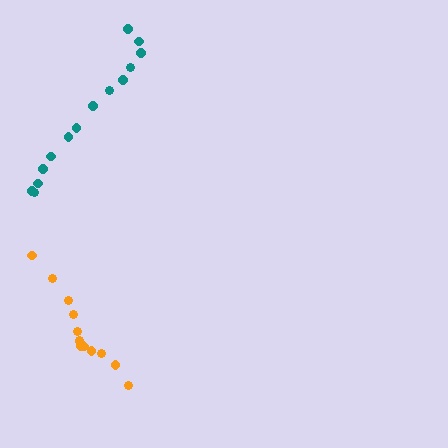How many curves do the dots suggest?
There are 2 distinct paths.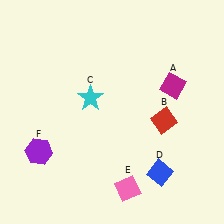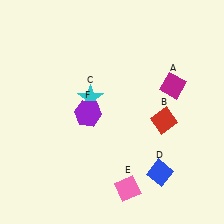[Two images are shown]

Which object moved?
The purple hexagon (F) moved right.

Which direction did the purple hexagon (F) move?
The purple hexagon (F) moved right.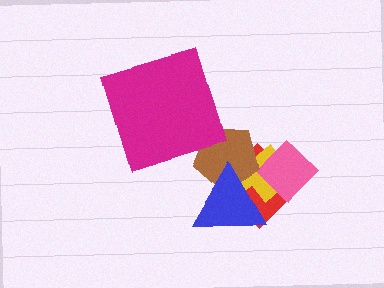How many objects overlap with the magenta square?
0 objects overlap with the magenta square.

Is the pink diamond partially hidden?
No, no other shape covers it.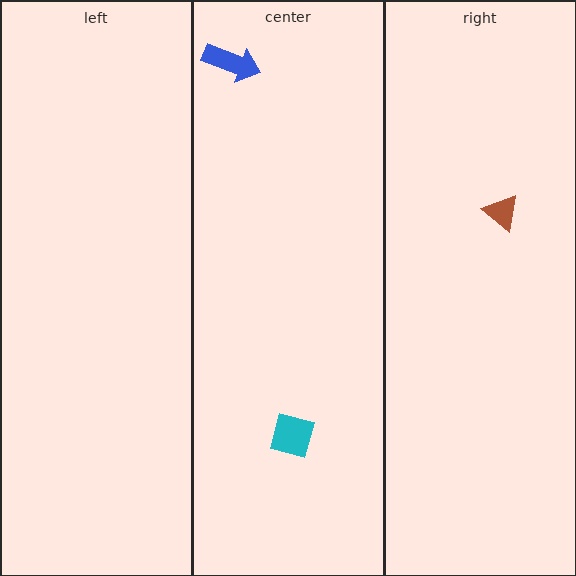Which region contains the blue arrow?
The center region.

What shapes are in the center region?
The cyan square, the blue arrow.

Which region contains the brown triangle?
The right region.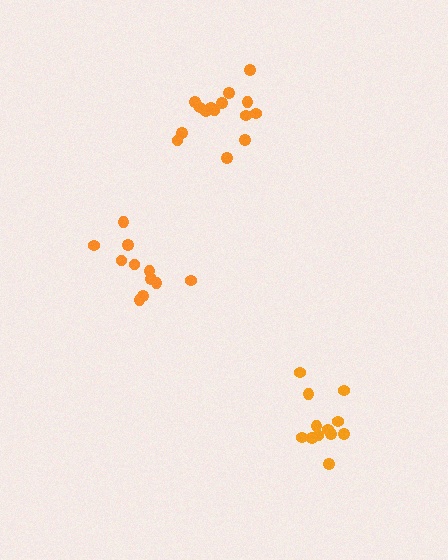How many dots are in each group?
Group 1: 15 dots, Group 2: 11 dots, Group 3: 12 dots (38 total).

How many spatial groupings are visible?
There are 3 spatial groupings.